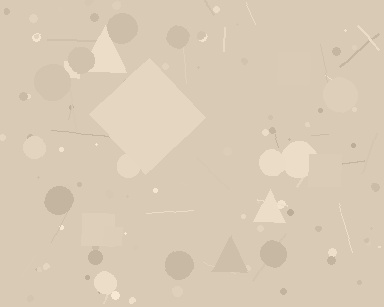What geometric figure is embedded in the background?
A diamond is embedded in the background.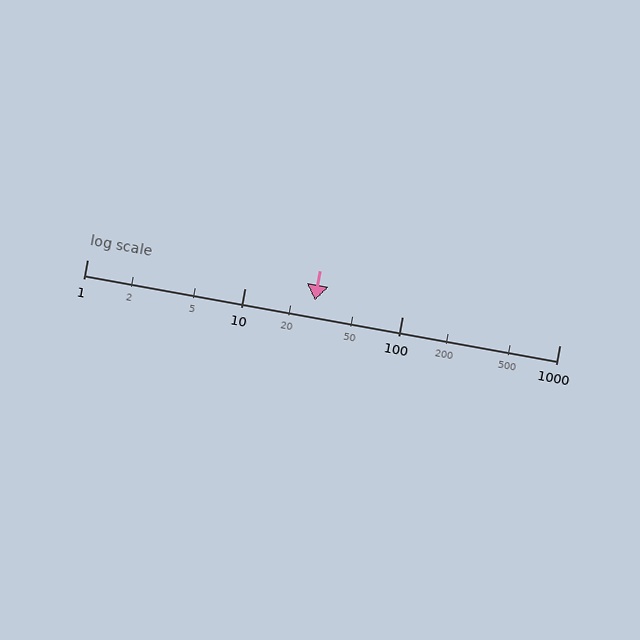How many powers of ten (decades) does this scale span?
The scale spans 3 decades, from 1 to 1000.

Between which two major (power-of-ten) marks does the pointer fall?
The pointer is between 10 and 100.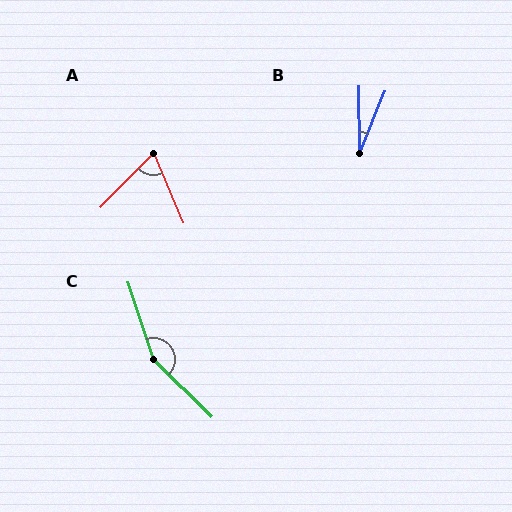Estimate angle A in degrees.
Approximately 67 degrees.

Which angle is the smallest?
B, at approximately 23 degrees.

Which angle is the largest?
C, at approximately 153 degrees.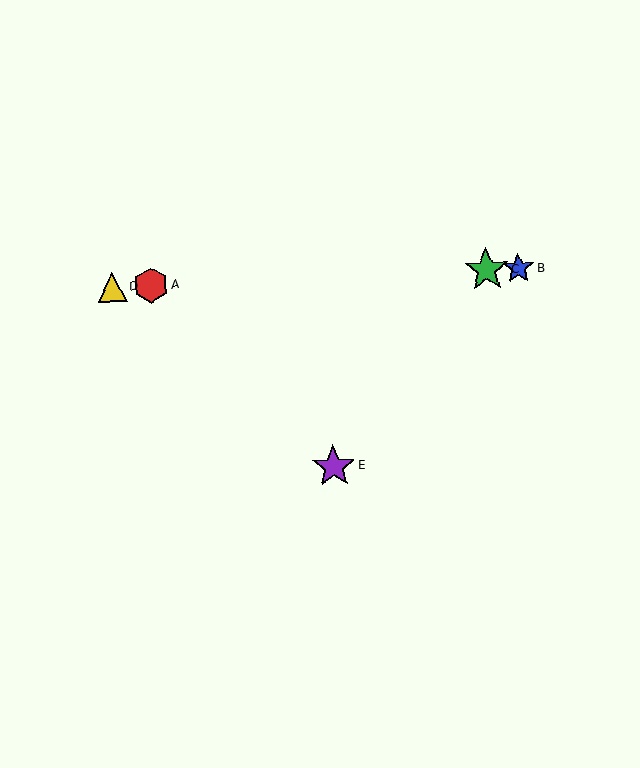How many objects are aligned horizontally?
4 objects (A, B, C, D) are aligned horizontally.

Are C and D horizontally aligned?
Yes, both are at y≈270.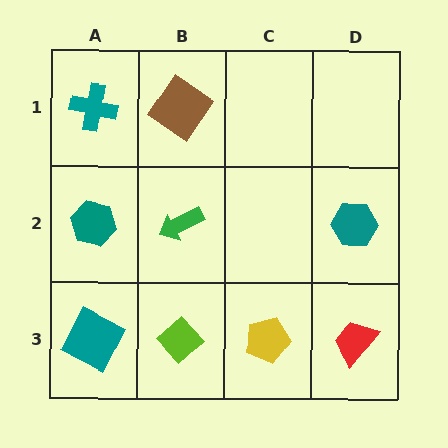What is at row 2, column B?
A green arrow.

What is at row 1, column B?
A brown diamond.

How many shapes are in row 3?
4 shapes.